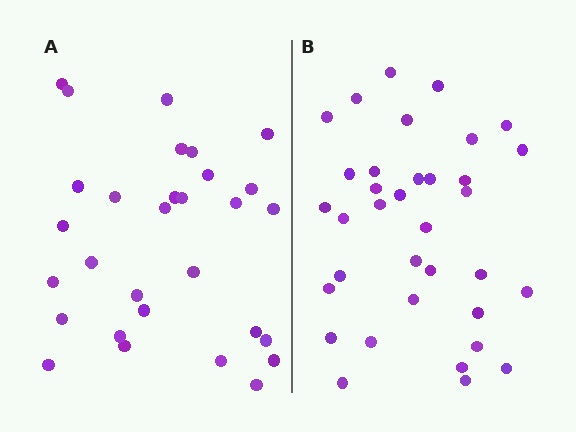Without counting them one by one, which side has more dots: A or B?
Region B (the right region) has more dots.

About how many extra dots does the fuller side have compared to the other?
Region B has about 5 more dots than region A.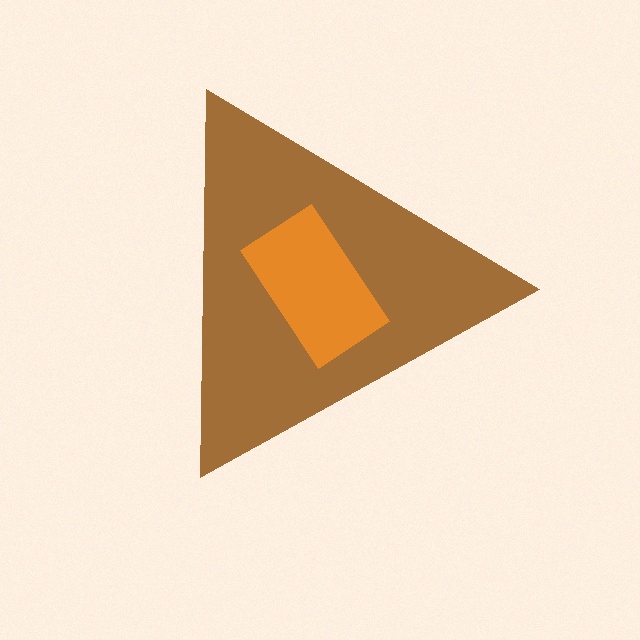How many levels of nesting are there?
2.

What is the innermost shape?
The orange rectangle.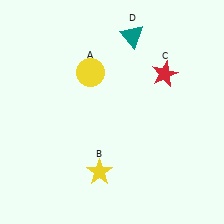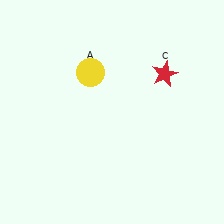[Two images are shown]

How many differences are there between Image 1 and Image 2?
There are 2 differences between the two images.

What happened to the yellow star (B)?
The yellow star (B) was removed in Image 2. It was in the bottom-left area of Image 1.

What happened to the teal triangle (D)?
The teal triangle (D) was removed in Image 2. It was in the top-right area of Image 1.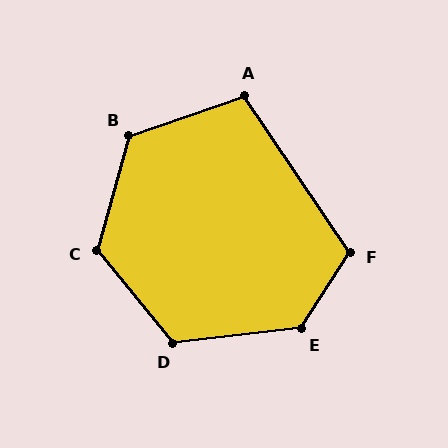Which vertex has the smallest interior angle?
A, at approximately 105 degrees.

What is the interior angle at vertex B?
Approximately 125 degrees (obtuse).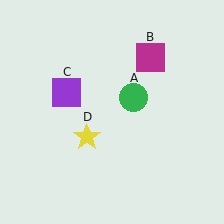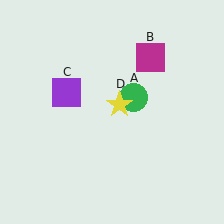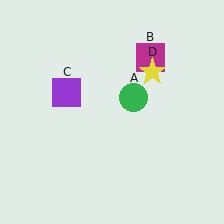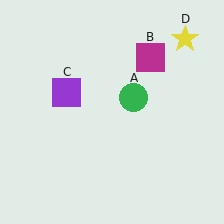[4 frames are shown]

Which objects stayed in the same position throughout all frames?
Green circle (object A) and magenta square (object B) and purple square (object C) remained stationary.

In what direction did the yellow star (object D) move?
The yellow star (object D) moved up and to the right.